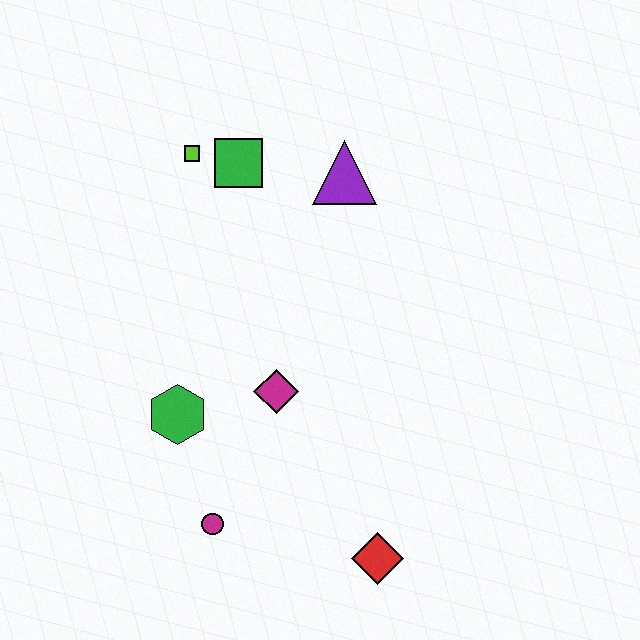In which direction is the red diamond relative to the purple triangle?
The red diamond is below the purple triangle.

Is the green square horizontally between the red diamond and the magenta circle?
Yes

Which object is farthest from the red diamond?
The lime square is farthest from the red diamond.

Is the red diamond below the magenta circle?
Yes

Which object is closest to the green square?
The lime square is closest to the green square.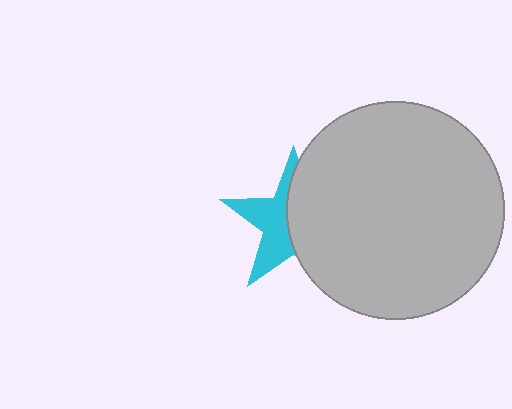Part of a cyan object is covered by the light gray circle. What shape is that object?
It is a star.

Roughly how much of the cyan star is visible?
About half of it is visible (roughly 46%).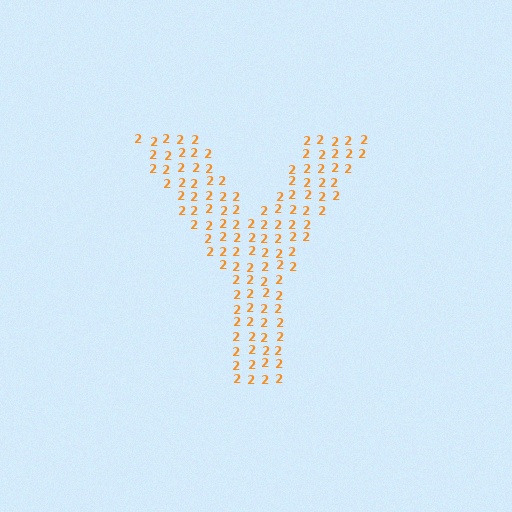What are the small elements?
The small elements are digit 2's.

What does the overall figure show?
The overall figure shows the letter Y.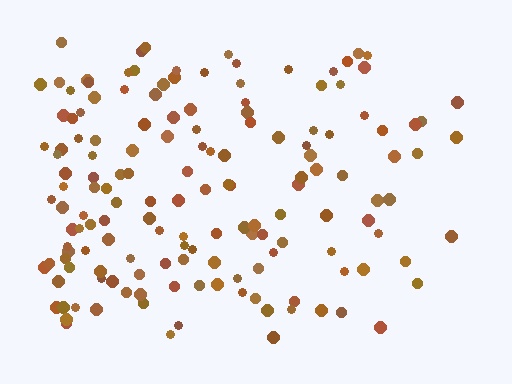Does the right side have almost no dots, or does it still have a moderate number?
Still a moderate number, just noticeably fewer than the left.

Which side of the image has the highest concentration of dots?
The left.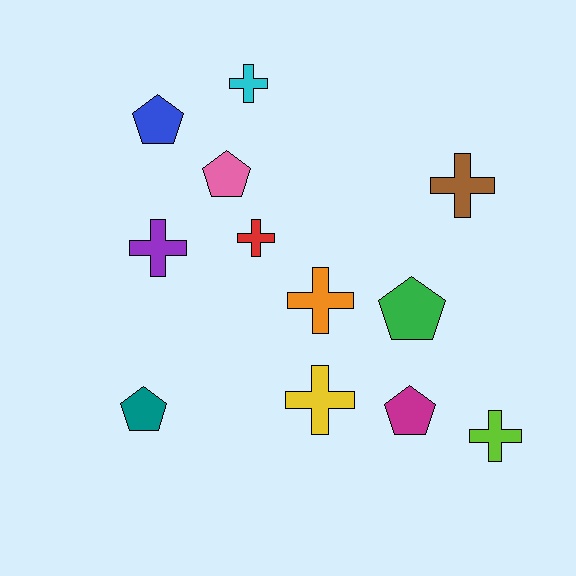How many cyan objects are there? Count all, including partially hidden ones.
There is 1 cyan object.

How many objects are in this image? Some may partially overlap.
There are 12 objects.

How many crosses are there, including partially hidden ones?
There are 7 crosses.